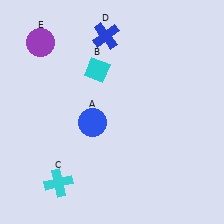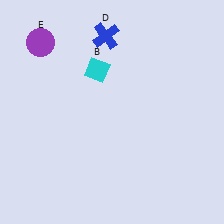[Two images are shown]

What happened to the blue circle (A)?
The blue circle (A) was removed in Image 2. It was in the bottom-left area of Image 1.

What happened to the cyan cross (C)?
The cyan cross (C) was removed in Image 2. It was in the bottom-left area of Image 1.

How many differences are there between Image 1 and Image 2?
There are 2 differences between the two images.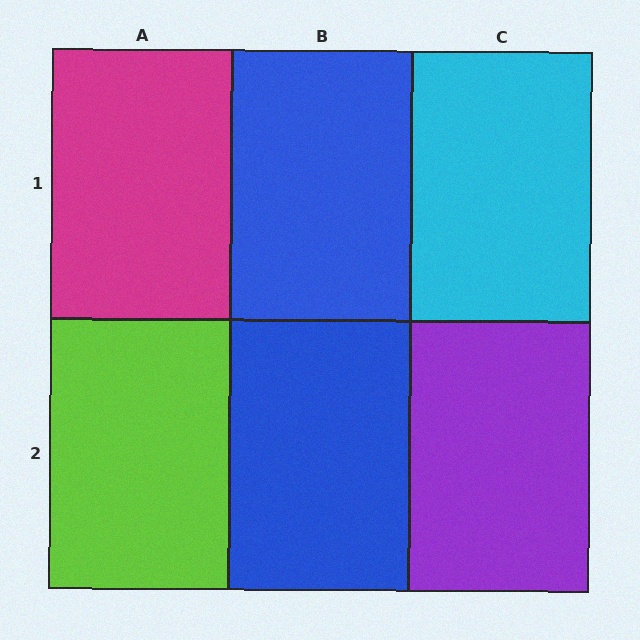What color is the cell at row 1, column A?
Magenta.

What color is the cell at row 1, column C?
Cyan.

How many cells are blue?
2 cells are blue.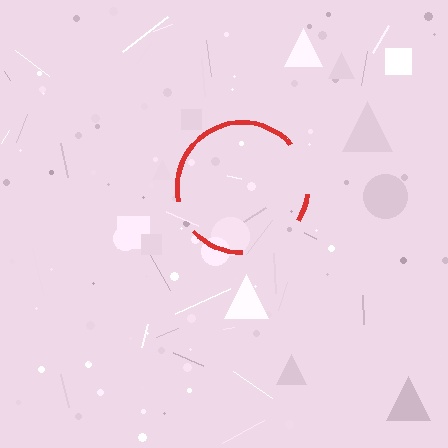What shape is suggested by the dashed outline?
The dashed outline suggests a circle.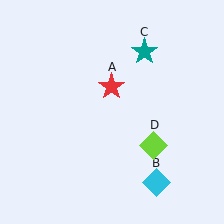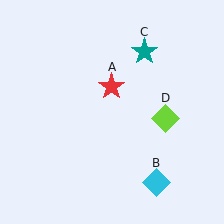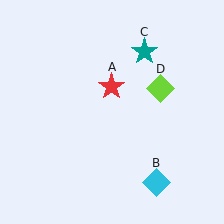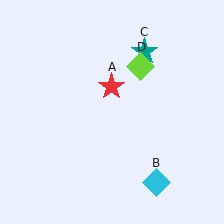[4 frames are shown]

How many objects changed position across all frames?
1 object changed position: lime diamond (object D).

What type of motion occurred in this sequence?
The lime diamond (object D) rotated counterclockwise around the center of the scene.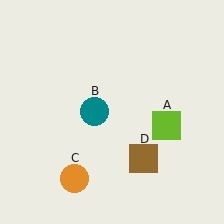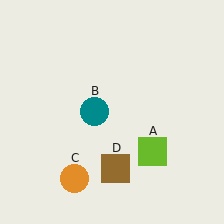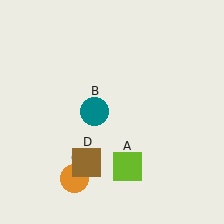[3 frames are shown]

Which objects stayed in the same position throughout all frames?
Teal circle (object B) and orange circle (object C) remained stationary.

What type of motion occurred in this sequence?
The lime square (object A), brown square (object D) rotated clockwise around the center of the scene.